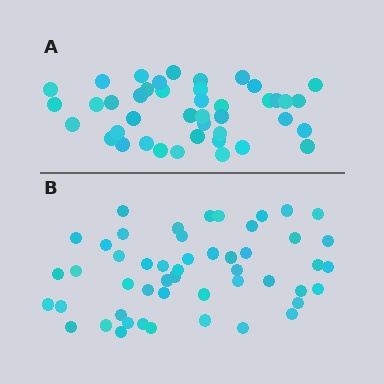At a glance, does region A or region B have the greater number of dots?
Region B (the bottom region) has more dots.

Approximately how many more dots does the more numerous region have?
Region B has roughly 8 or so more dots than region A.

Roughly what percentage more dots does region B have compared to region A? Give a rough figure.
About 20% more.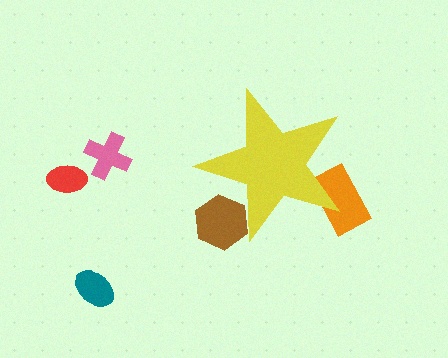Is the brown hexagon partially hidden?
Yes, the brown hexagon is partially hidden behind the yellow star.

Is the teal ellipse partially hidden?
No, the teal ellipse is fully visible.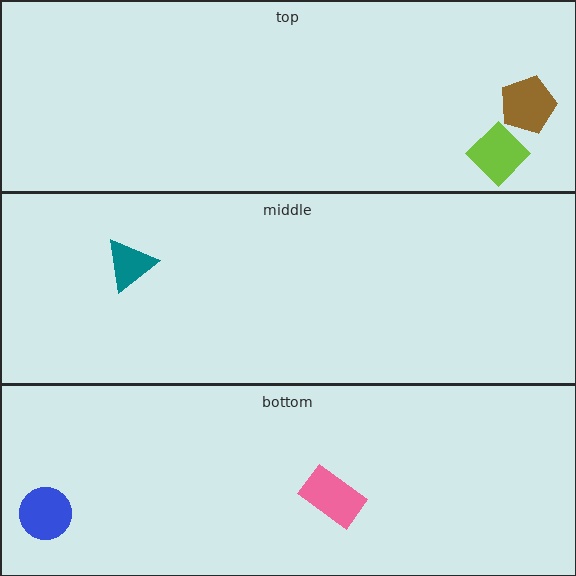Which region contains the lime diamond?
The top region.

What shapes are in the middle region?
The teal triangle.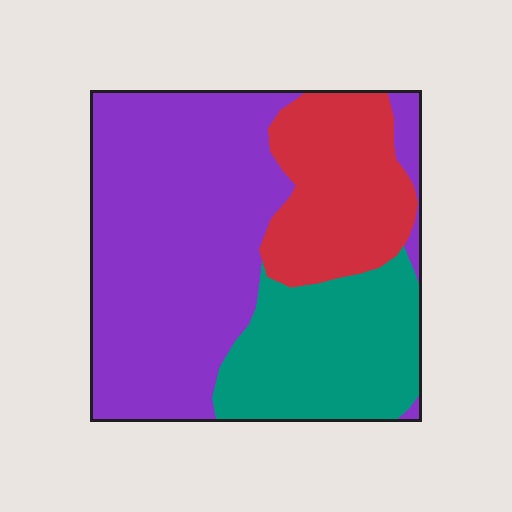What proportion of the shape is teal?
Teal covers 25% of the shape.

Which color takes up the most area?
Purple, at roughly 55%.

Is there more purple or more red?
Purple.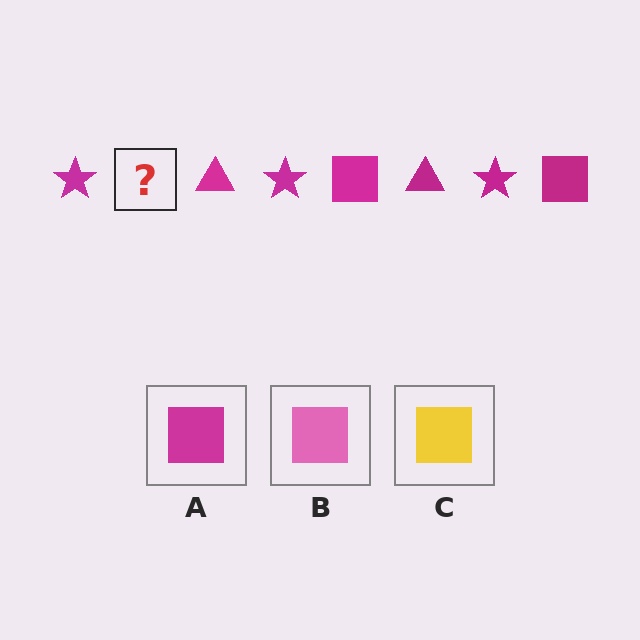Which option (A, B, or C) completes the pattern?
A.